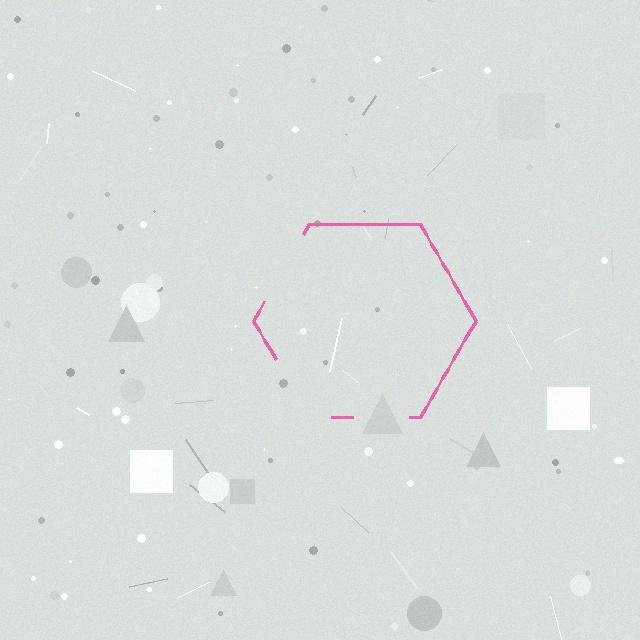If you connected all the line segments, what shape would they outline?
They would outline a hexagon.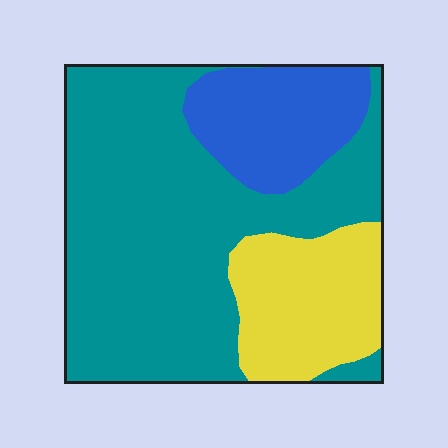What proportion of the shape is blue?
Blue covers around 20% of the shape.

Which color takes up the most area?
Teal, at roughly 60%.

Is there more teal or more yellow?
Teal.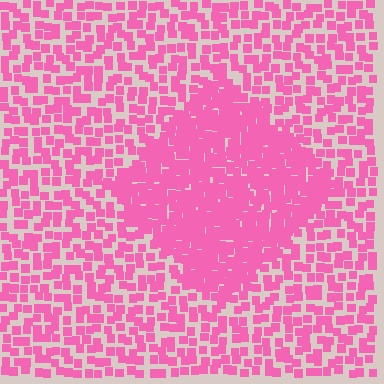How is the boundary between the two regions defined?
The boundary is defined by a change in element density (approximately 2.1x ratio). All elements are the same color, size, and shape.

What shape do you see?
I see a diamond.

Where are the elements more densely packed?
The elements are more densely packed inside the diamond boundary.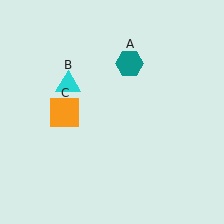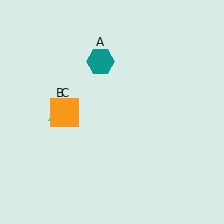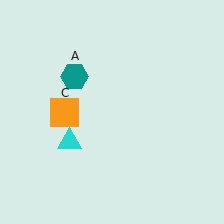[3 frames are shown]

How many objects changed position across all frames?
2 objects changed position: teal hexagon (object A), cyan triangle (object B).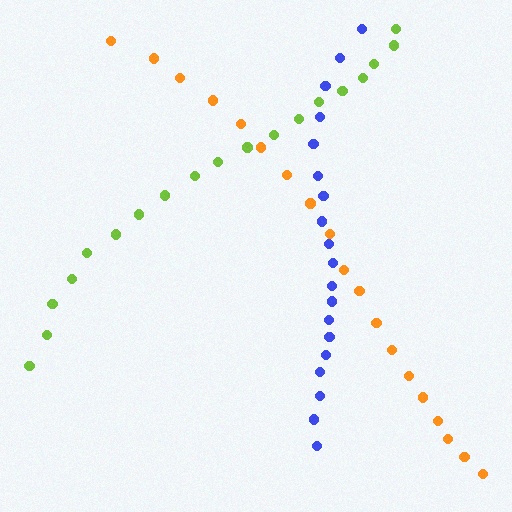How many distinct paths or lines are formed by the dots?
There are 3 distinct paths.